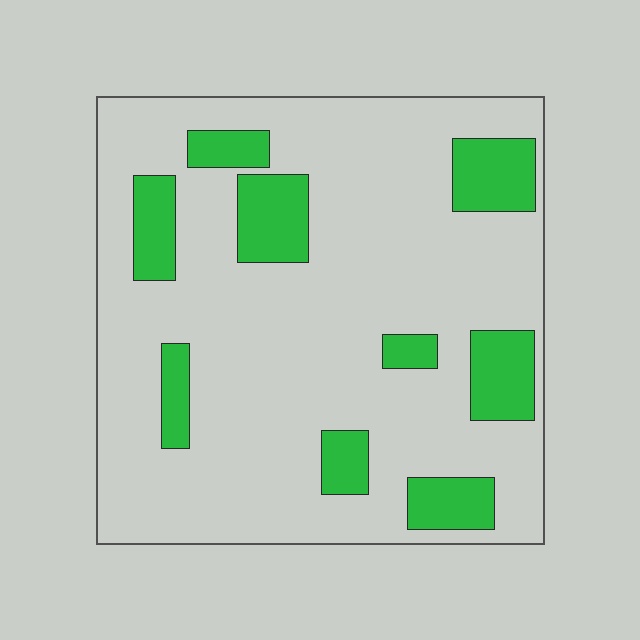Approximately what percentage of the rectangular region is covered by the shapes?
Approximately 20%.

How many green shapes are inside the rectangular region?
9.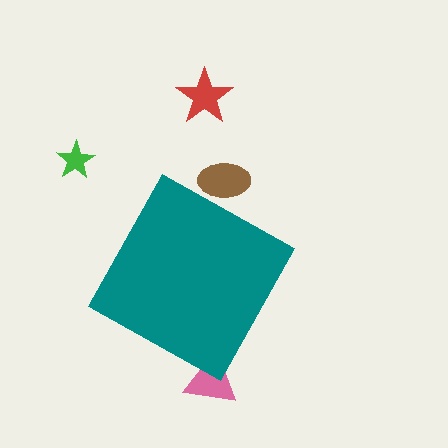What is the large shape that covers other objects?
A teal diamond.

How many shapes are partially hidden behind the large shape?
2 shapes are partially hidden.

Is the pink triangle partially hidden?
Yes, the pink triangle is partially hidden behind the teal diamond.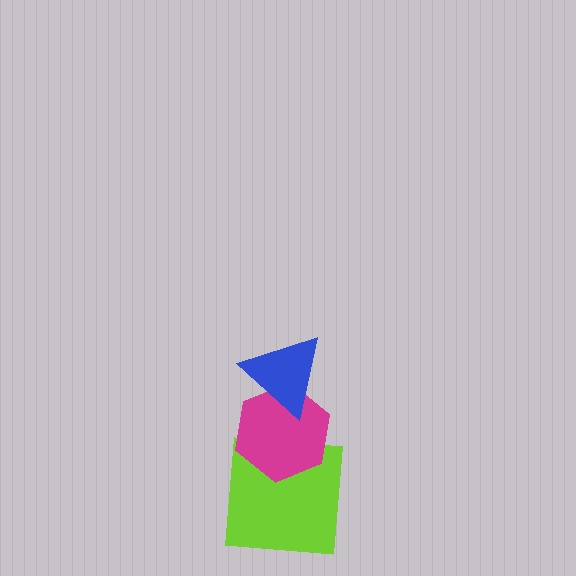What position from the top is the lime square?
The lime square is 3rd from the top.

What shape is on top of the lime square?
The magenta hexagon is on top of the lime square.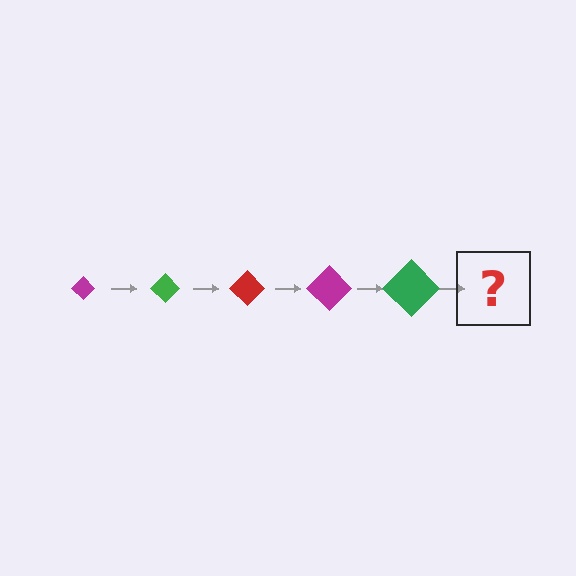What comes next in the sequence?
The next element should be a red diamond, larger than the previous one.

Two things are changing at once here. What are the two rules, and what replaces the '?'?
The two rules are that the diamond grows larger each step and the color cycles through magenta, green, and red. The '?' should be a red diamond, larger than the previous one.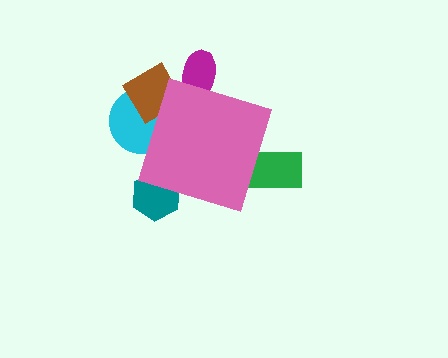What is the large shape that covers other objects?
A pink diamond.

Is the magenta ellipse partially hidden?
Yes, the magenta ellipse is partially hidden behind the pink diamond.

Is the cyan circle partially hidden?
Yes, the cyan circle is partially hidden behind the pink diamond.